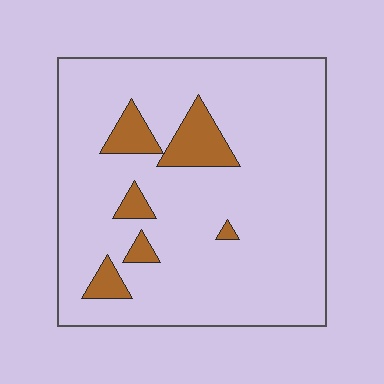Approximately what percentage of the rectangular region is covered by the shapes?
Approximately 10%.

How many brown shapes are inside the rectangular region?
6.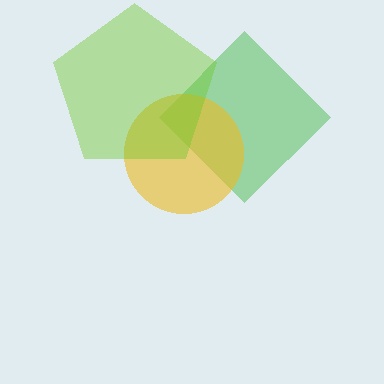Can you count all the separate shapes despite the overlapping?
Yes, there are 3 separate shapes.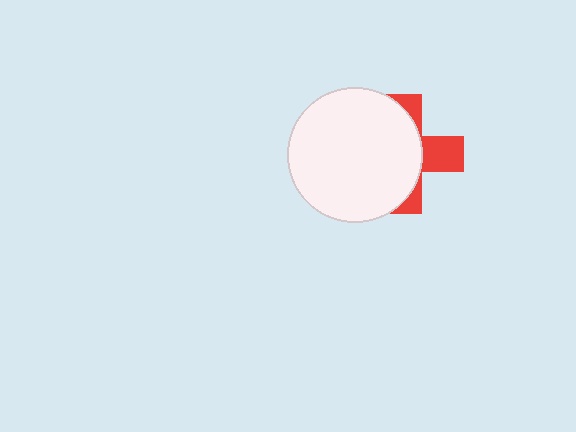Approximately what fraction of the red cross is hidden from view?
Roughly 65% of the red cross is hidden behind the white circle.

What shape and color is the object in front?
The object in front is a white circle.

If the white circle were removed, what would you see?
You would see the complete red cross.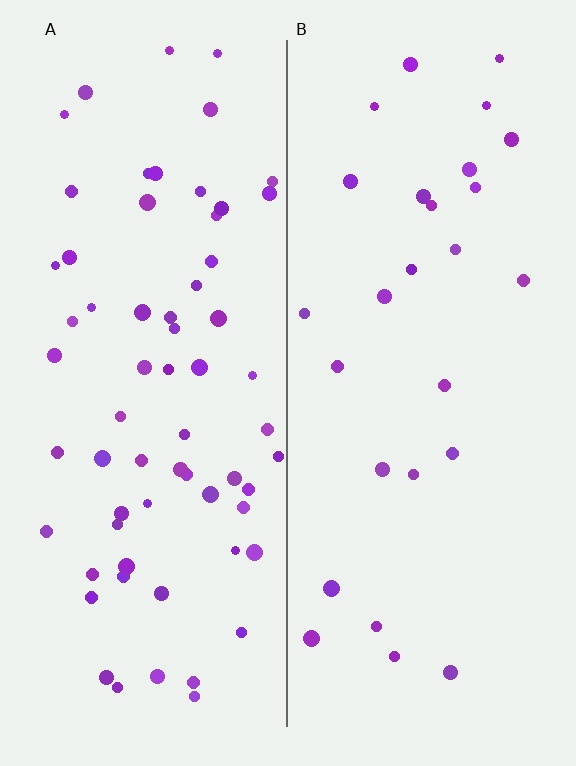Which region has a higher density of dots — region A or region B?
A (the left).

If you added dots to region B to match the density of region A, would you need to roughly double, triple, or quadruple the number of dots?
Approximately double.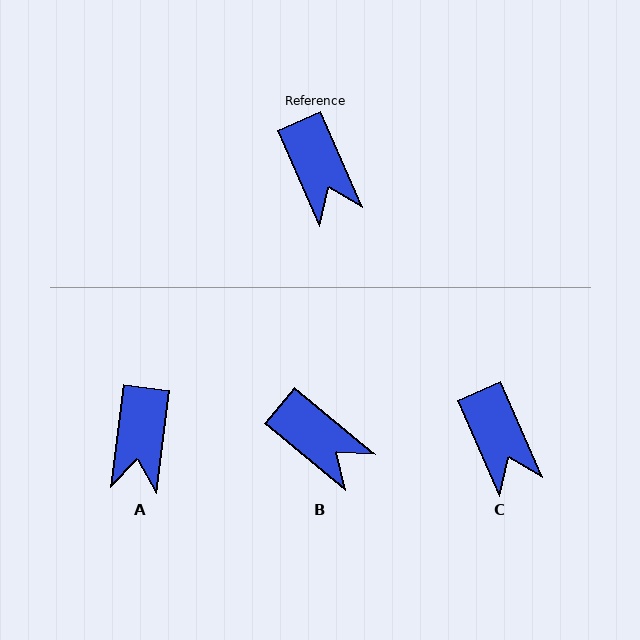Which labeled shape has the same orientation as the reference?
C.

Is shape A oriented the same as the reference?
No, it is off by about 31 degrees.